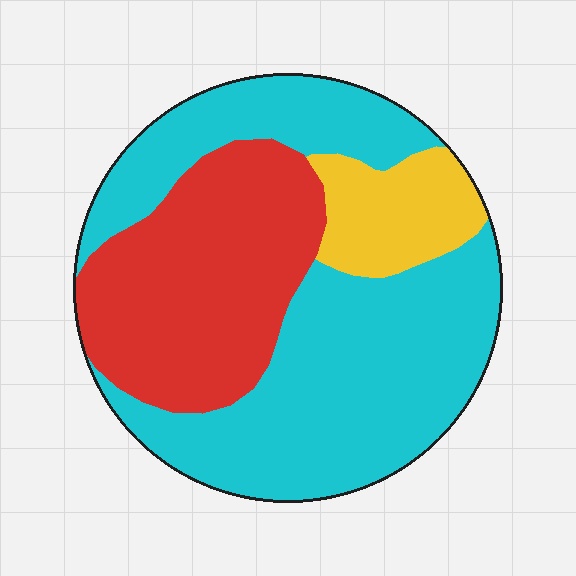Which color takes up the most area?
Cyan, at roughly 55%.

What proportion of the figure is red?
Red covers around 30% of the figure.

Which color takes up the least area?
Yellow, at roughly 10%.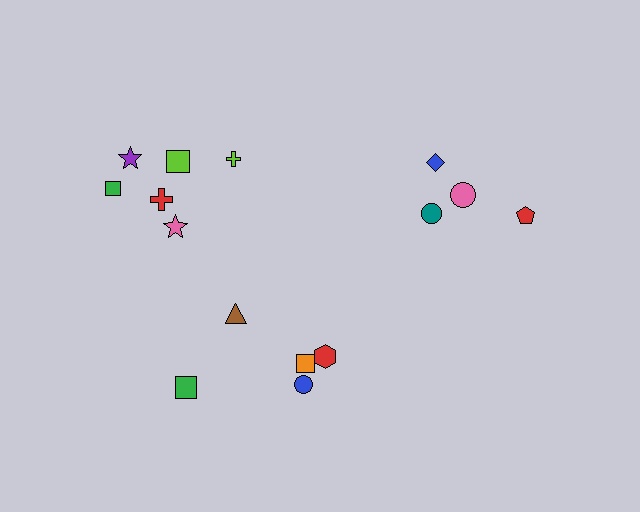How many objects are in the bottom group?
There are 5 objects.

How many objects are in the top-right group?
There are 4 objects.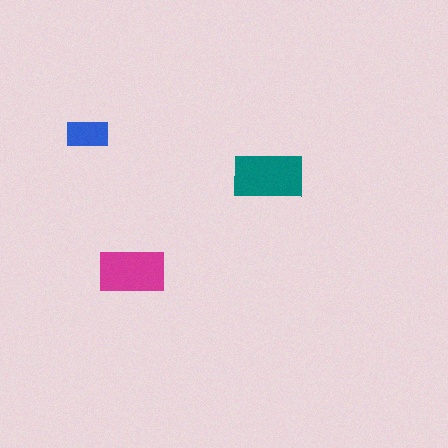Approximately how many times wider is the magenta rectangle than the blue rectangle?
About 1.5 times wider.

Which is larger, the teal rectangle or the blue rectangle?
The teal one.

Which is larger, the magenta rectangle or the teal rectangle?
The teal one.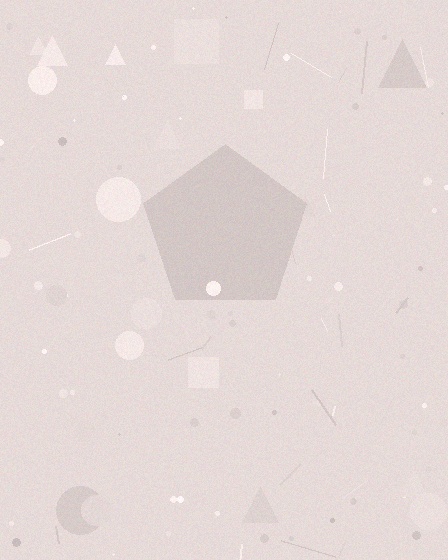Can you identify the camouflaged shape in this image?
The camouflaged shape is a pentagon.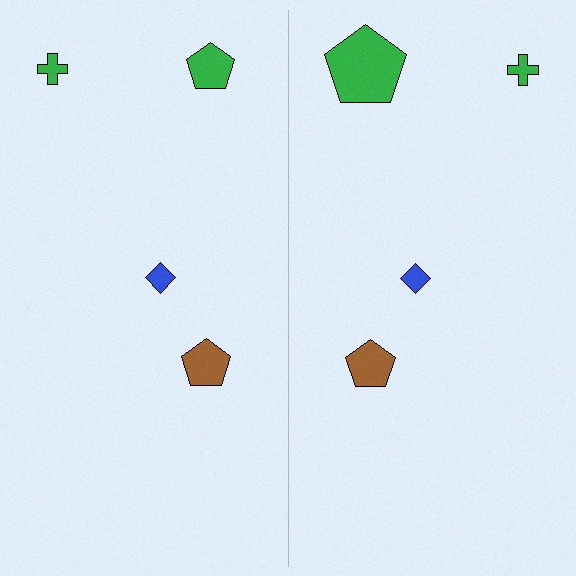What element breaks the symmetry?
The green pentagon on the right side has a different size than its mirror counterpart.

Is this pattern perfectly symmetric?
No, the pattern is not perfectly symmetric. The green pentagon on the right side has a different size than its mirror counterpart.